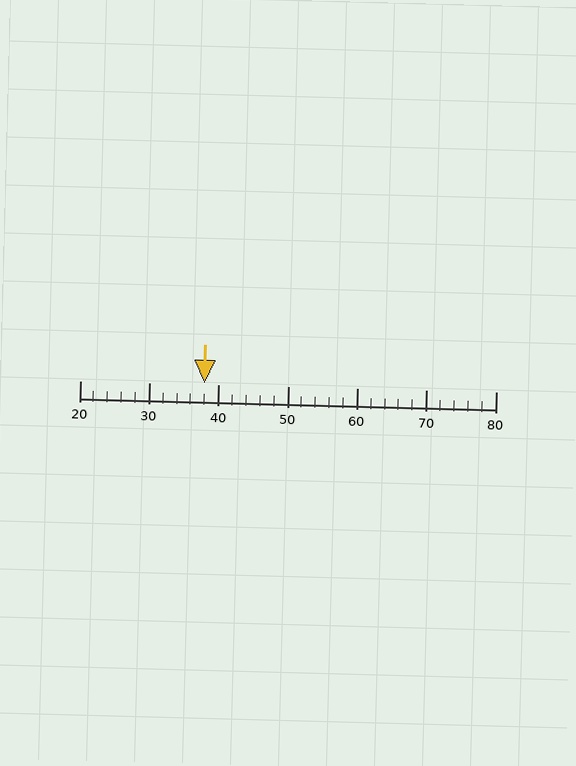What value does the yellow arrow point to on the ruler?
The yellow arrow points to approximately 38.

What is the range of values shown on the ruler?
The ruler shows values from 20 to 80.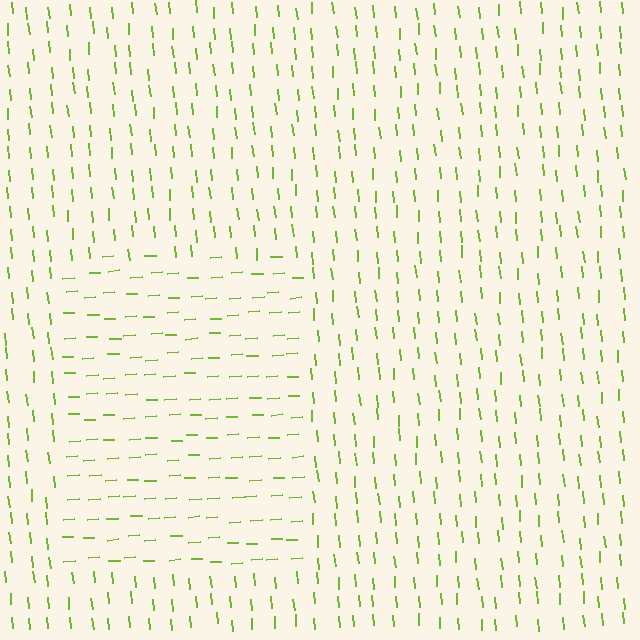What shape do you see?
I see a rectangle.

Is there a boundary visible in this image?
Yes, there is a texture boundary formed by a change in line orientation.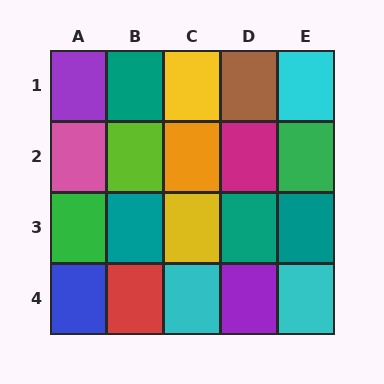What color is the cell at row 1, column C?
Yellow.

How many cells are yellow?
2 cells are yellow.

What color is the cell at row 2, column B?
Lime.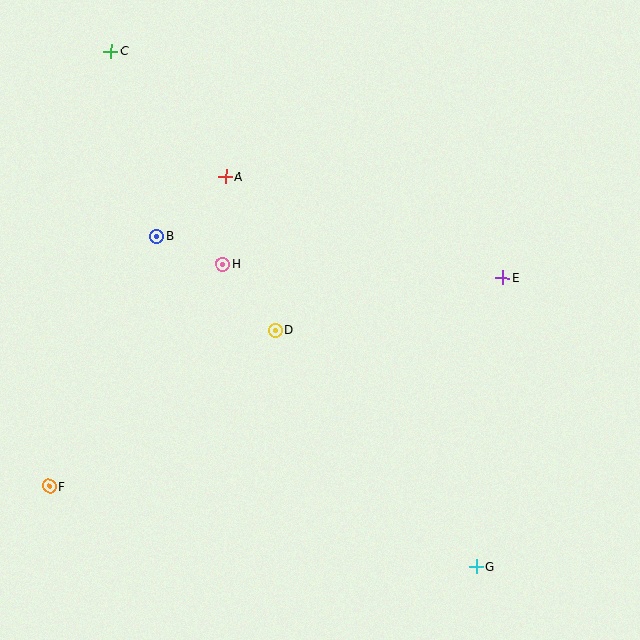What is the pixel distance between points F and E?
The distance between F and E is 499 pixels.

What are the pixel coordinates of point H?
Point H is at (223, 264).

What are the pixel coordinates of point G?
Point G is at (476, 567).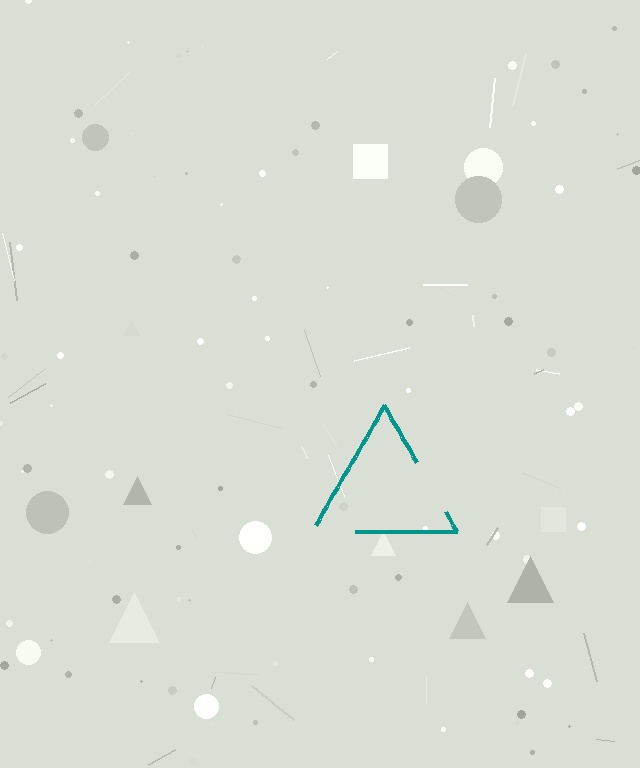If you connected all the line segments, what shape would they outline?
They would outline a triangle.